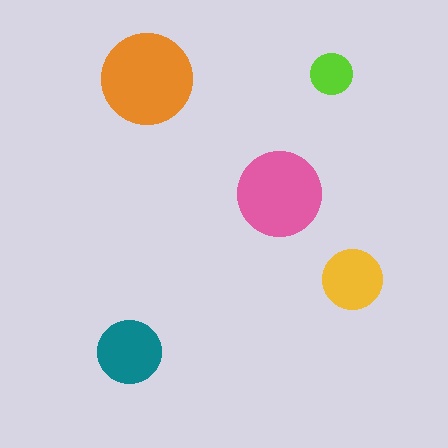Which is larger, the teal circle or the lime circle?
The teal one.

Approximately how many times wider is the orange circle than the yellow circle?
About 1.5 times wider.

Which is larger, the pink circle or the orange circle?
The orange one.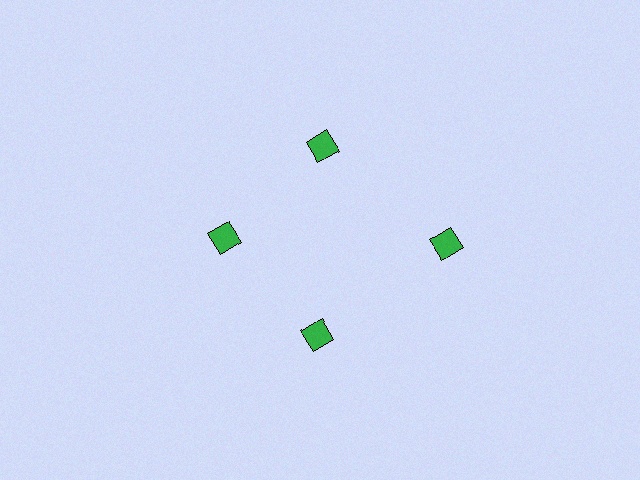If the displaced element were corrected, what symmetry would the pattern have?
It would have 4-fold rotational symmetry — the pattern would map onto itself every 90 degrees.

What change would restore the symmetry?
The symmetry would be restored by moving it inward, back onto the ring so that all 4 diamonds sit at equal angles and equal distance from the center.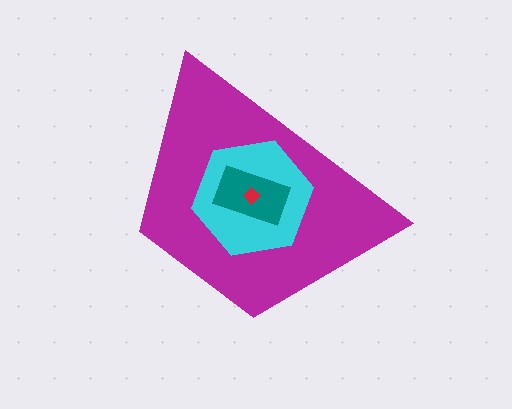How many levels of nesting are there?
4.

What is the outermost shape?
The magenta trapezoid.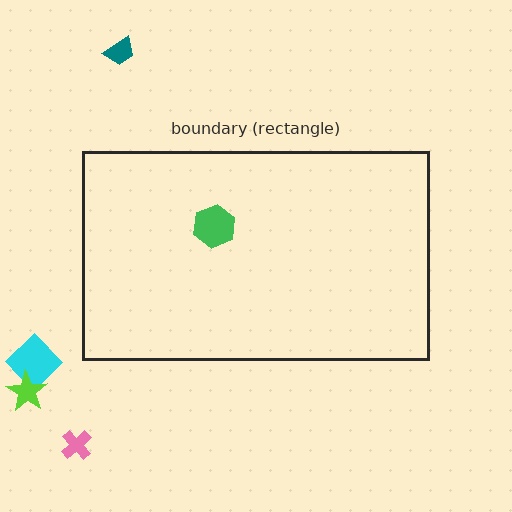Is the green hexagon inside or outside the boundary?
Inside.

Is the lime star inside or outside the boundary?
Outside.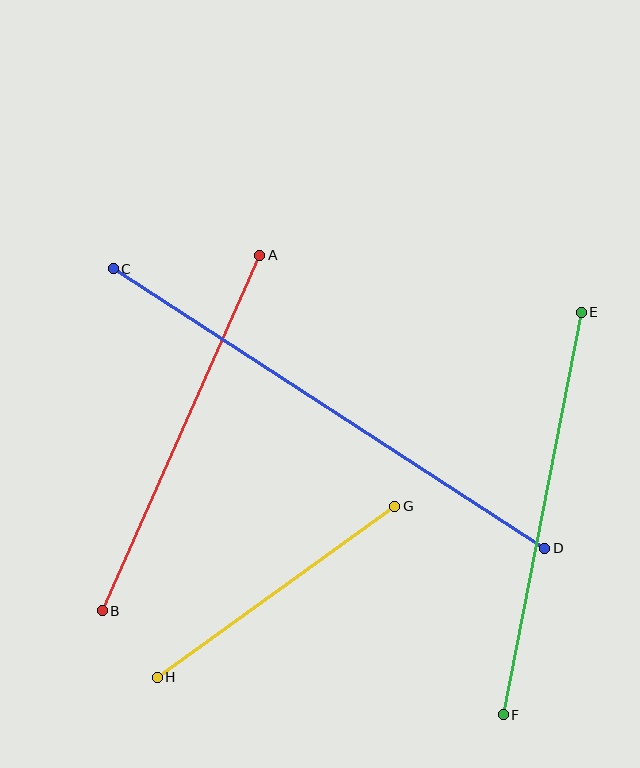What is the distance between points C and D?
The distance is approximately 514 pixels.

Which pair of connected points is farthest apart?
Points C and D are farthest apart.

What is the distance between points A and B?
The distance is approximately 389 pixels.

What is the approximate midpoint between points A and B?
The midpoint is at approximately (181, 433) pixels.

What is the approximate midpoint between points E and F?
The midpoint is at approximately (542, 513) pixels.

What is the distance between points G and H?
The distance is approximately 293 pixels.